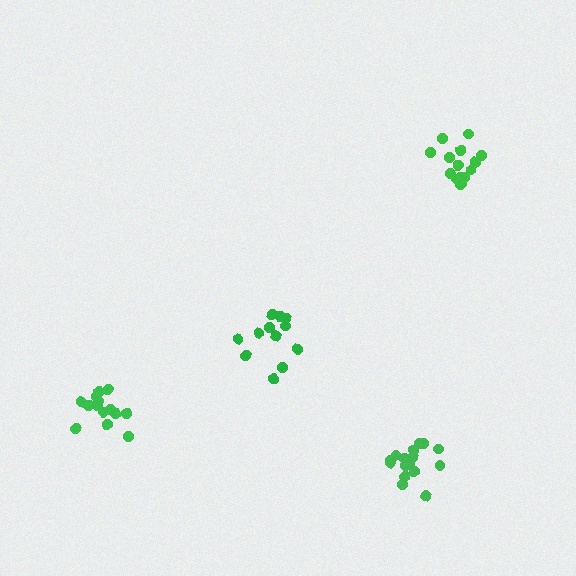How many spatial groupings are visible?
There are 4 spatial groupings.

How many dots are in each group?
Group 1: 14 dots, Group 2: 12 dots, Group 3: 16 dots, Group 4: 15 dots (57 total).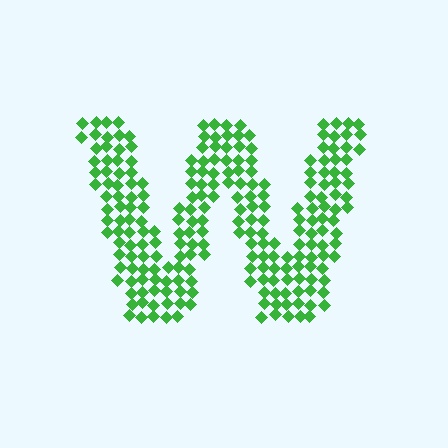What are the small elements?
The small elements are diamonds.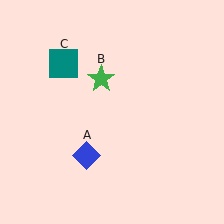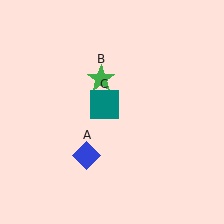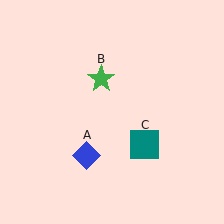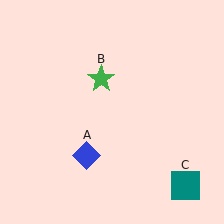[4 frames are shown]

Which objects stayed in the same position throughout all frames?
Blue diamond (object A) and green star (object B) remained stationary.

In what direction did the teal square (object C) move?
The teal square (object C) moved down and to the right.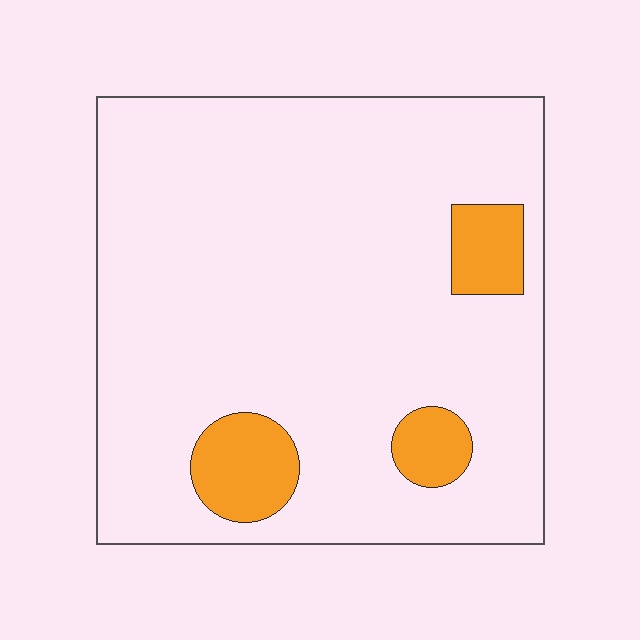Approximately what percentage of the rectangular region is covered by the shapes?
Approximately 10%.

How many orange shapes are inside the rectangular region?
3.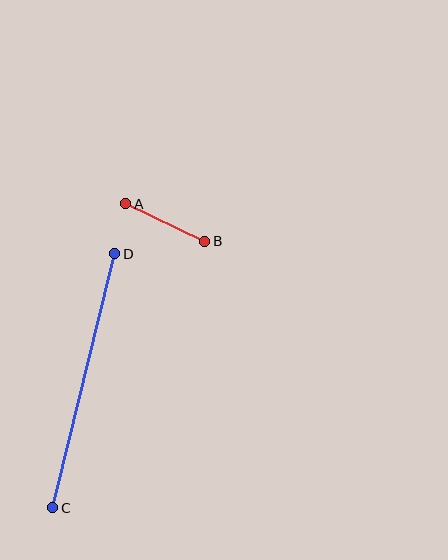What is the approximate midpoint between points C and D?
The midpoint is at approximately (84, 381) pixels.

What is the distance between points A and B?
The distance is approximately 87 pixels.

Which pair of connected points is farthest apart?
Points C and D are farthest apart.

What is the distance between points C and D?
The distance is approximately 261 pixels.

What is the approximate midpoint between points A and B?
The midpoint is at approximately (165, 223) pixels.